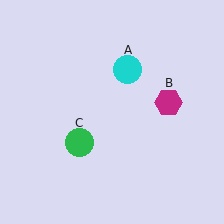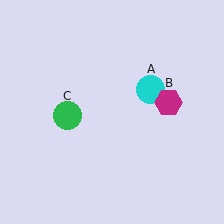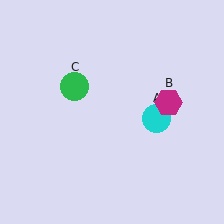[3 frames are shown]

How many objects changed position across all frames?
2 objects changed position: cyan circle (object A), green circle (object C).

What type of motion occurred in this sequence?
The cyan circle (object A), green circle (object C) rotated clockwise around the center of the scene.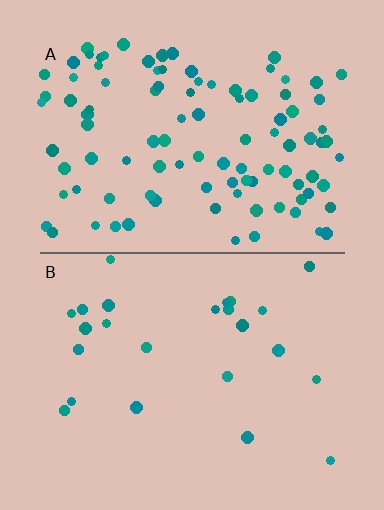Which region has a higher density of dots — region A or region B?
A (the top).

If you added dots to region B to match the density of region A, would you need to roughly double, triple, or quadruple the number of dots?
Approximately quadruple.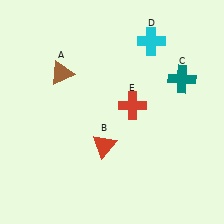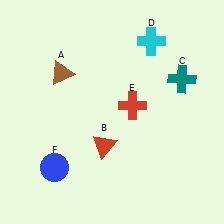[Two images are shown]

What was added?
A blue circle (F) was added in Image 2.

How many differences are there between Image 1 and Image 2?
There is 1 difference between the two images.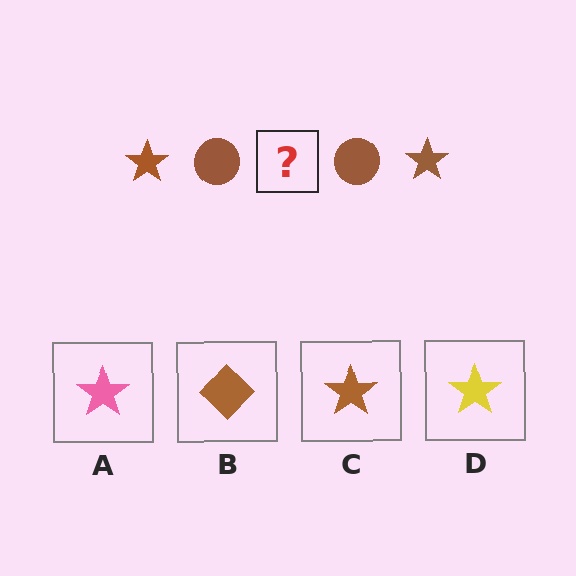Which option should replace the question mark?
Option C.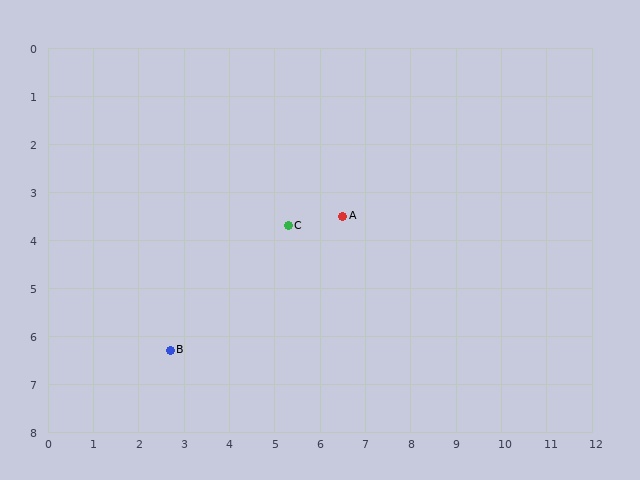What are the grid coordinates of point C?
Point C is at approximately (5.3, 3.7).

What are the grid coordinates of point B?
Point B is at approximately (2.7, 6.3).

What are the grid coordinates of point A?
Point A is at approximately (6.5, 3.5).